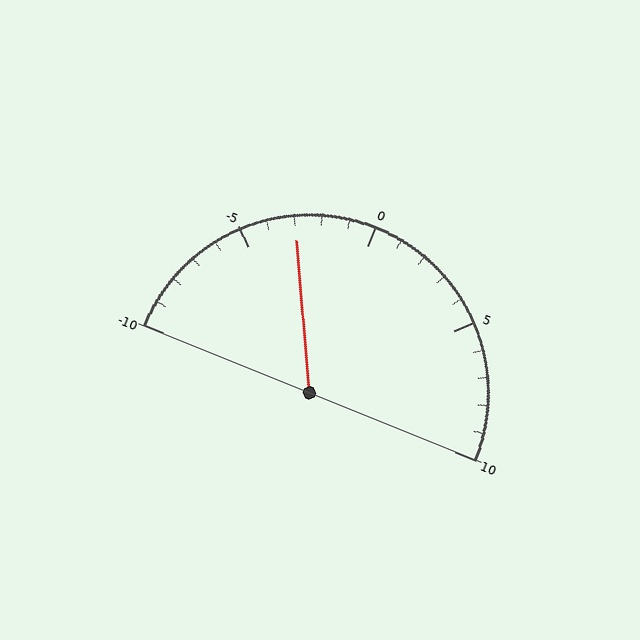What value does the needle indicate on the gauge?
The needle indicates approximately -3.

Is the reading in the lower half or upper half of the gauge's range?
The reading is in the lower half of the range (-10 to 10).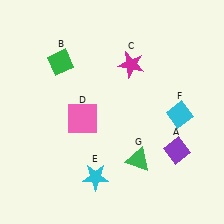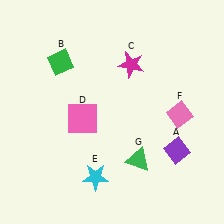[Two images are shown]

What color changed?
The diamond (F) changed from cyan in Image 1 to pink in Image 2.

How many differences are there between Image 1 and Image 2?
There is 1 difference between the two images.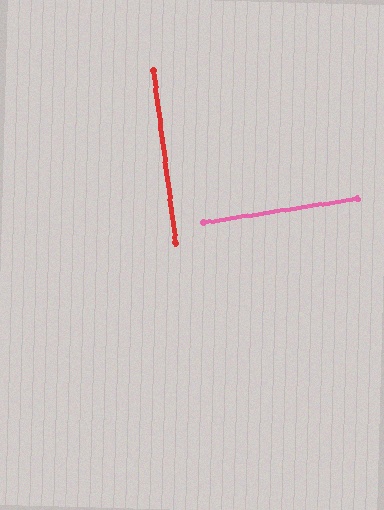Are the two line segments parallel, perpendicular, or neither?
Perpendicular — they meet at approximately 89°.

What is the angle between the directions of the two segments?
Approximately 89 degrees.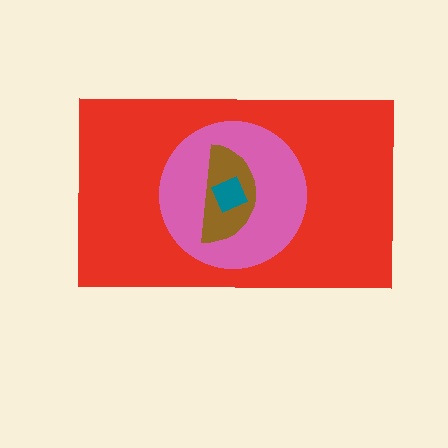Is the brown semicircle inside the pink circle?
Yes.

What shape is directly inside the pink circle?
The brown semicircle.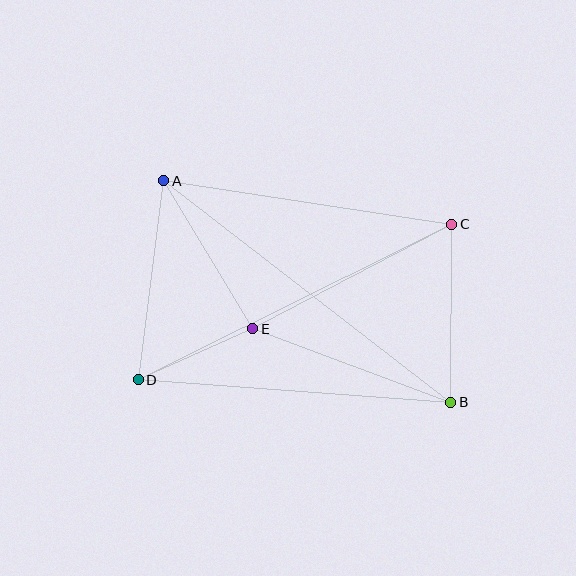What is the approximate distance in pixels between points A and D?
The distance between A and D is approximately 201 pixels.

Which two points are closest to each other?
Points D and E are closest to each other.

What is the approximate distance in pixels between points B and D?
The distance between B and D is approximately 313 pixels.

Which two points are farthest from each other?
Points A and B are farthest from each other.